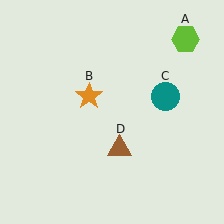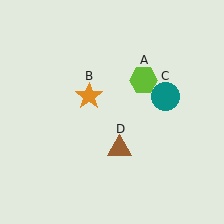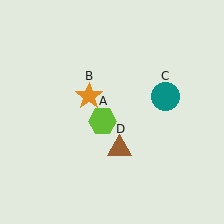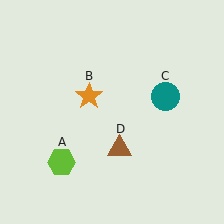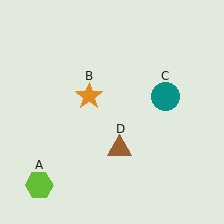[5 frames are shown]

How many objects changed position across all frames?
1 object changed position: lime hexagon (object A).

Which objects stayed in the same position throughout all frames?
Orange star (object B) and teal circle (object C) and brown triangle (object D) remained stationary.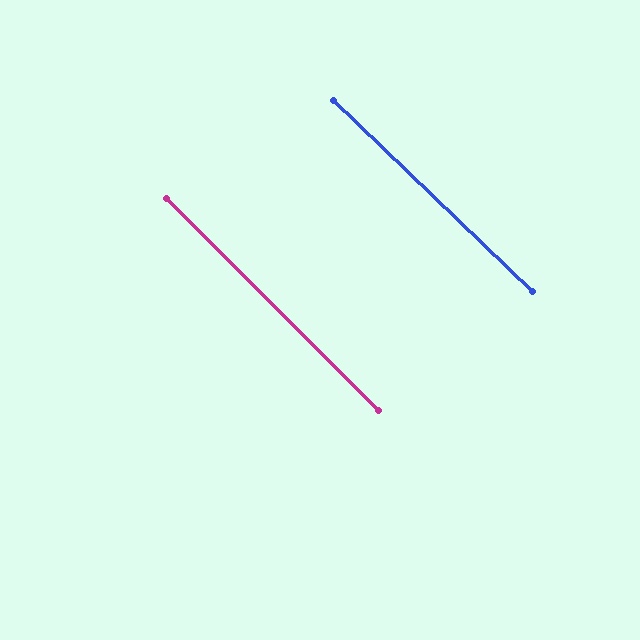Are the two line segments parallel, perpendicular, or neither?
Parallel — their directions differ by only 1.1°.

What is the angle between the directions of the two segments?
Approximately 1 degree.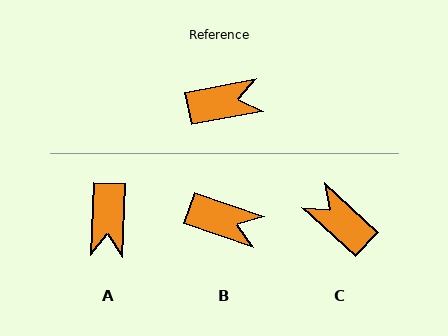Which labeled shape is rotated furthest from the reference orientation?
C, about 127 degrees away.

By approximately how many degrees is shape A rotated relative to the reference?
Approximately 103 degrees clockwise.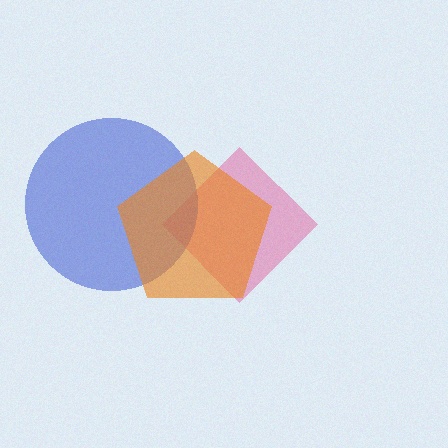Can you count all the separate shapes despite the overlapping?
Yes, there are 3 separate shapes.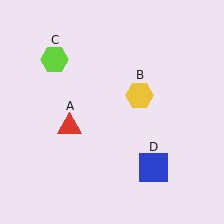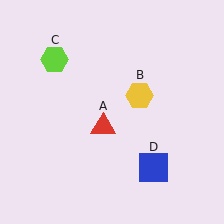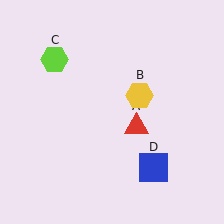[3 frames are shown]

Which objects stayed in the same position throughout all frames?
Yellow hexagon (object B) and lime hexagon (object C) and blue square (object D) remained stationary.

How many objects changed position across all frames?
1 object changed position: red triangle (object A).